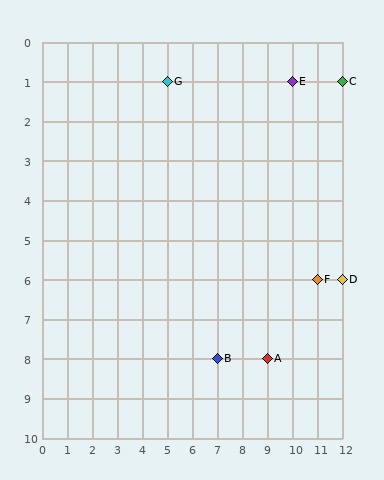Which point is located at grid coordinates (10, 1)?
Point E is at (10, 1).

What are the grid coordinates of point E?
Point E is at grid coordinates (10, 1).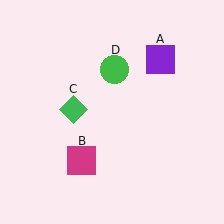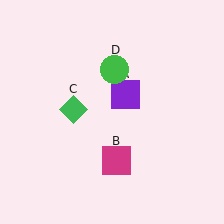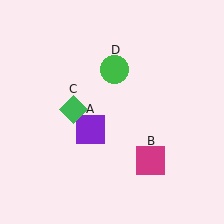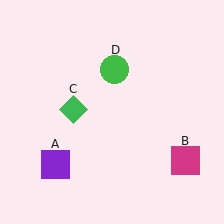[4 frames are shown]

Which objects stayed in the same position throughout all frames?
Green diamond (object C) and green circle (object D) remained stationary.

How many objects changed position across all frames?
2 objects changed position: purple square (object A), magenta square (object B).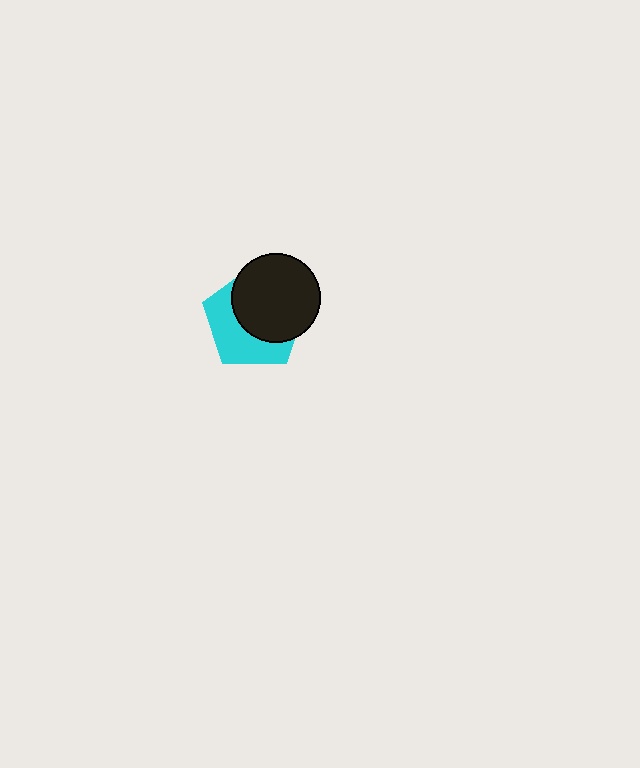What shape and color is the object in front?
The object in front is a black circle.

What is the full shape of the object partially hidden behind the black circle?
The partially hidden object is a cyan pentagon.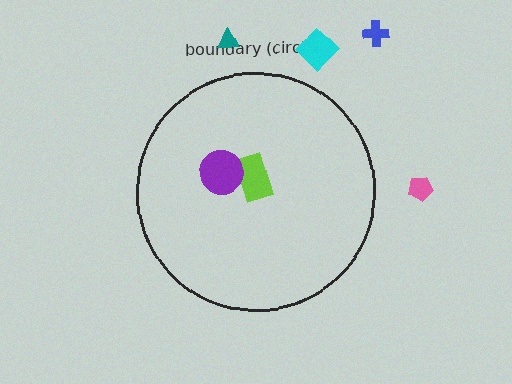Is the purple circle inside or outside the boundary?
Inside.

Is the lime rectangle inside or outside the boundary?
Inside.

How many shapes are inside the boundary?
2 inside, 4 outside.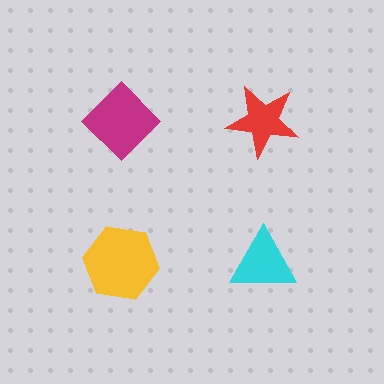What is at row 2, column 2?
A cyan triangle.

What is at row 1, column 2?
A red star.